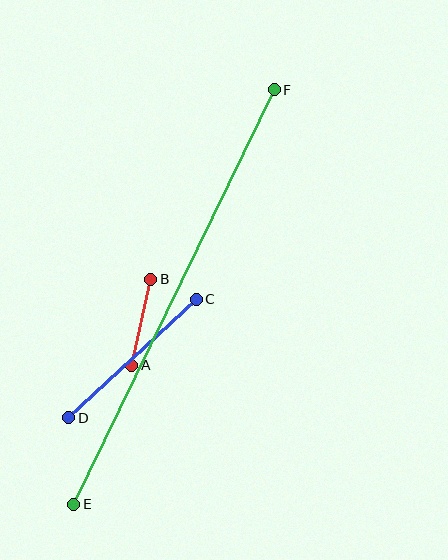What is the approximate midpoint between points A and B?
The midpoint is at approximately (141, 322) pixels.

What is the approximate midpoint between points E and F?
The midpoint is at approximately (174, 297) pixels.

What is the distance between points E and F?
The distance is approximately 460 pixels.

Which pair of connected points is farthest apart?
Points E and F are farthest apart.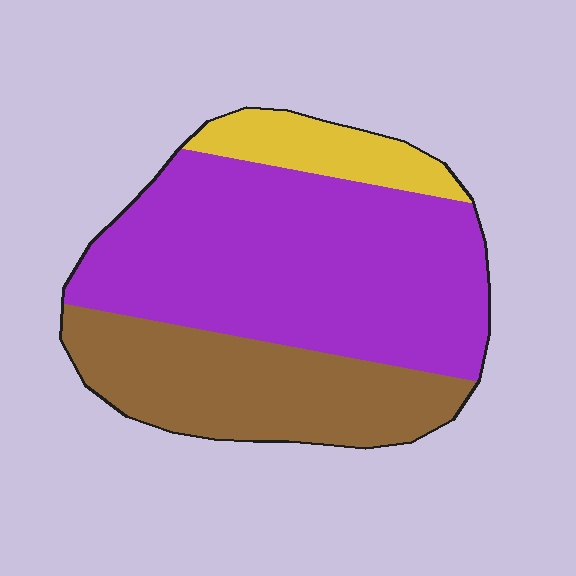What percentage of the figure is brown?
Brown takes up between a quarter and a half of the figure.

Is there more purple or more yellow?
Purple.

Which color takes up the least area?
Yellow, at roughly 10%.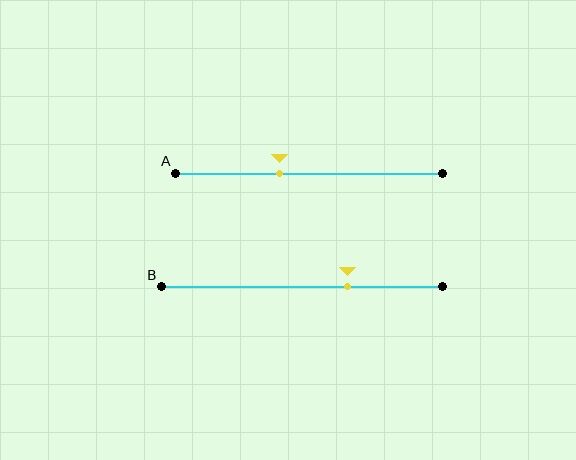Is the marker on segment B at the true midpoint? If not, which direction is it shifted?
No, the marker on segment B is shifted to the right by about 16% of the segment length.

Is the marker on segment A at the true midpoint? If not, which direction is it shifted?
No, the marker on segment A is shifted to the left by about 11% of the segment length.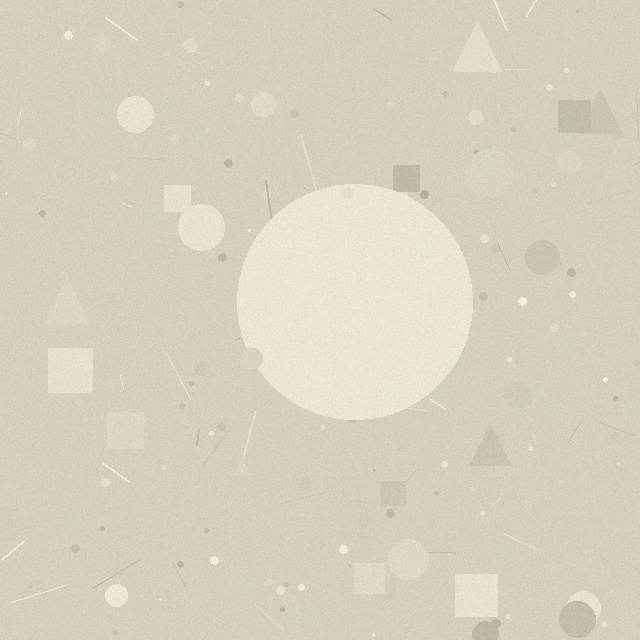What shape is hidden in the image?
A circle is hidden in the image.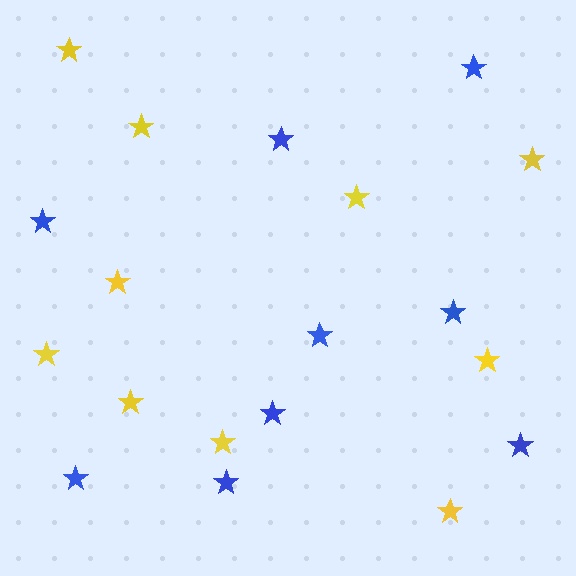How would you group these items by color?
There are 2 groups: one group of blue stars (9) and one group of yellow stars (10).